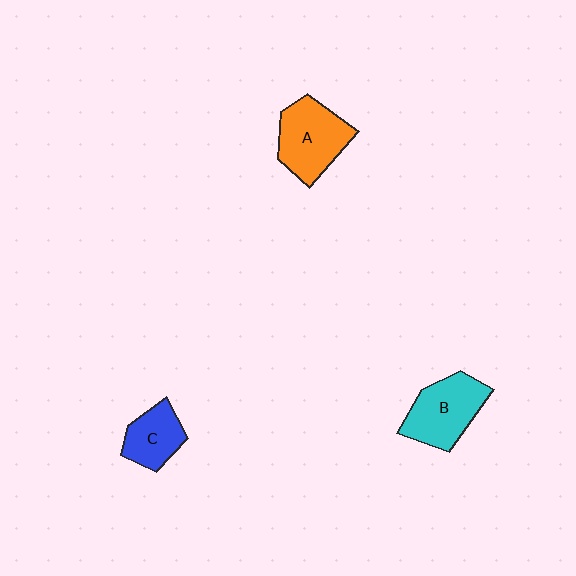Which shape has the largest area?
Shape A (orange).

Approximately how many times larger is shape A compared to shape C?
Approximately 1.5 times.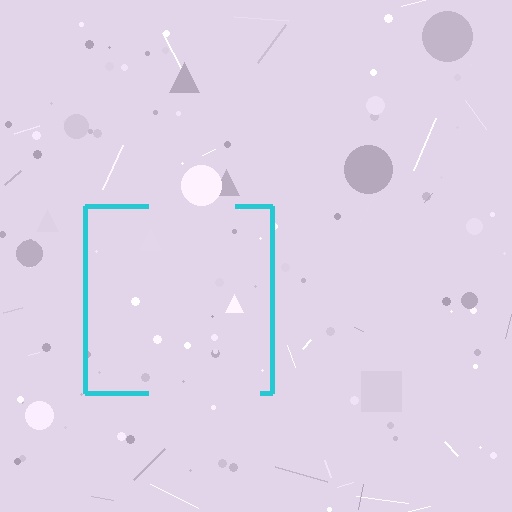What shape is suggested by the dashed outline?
The dashed outline suggests a square.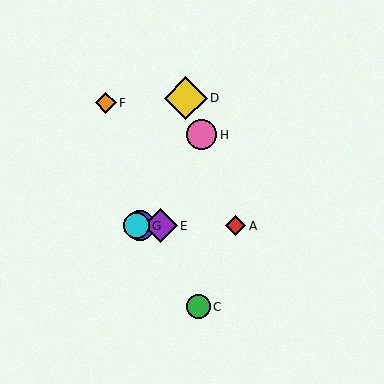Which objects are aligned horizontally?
Objects A, B, E, G are aligned horizontally.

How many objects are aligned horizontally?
4 objects (A, B, E, G) are aligned horizontally.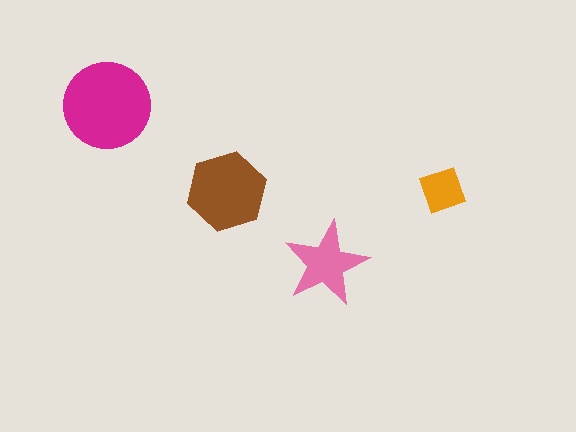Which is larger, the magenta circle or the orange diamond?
The magenta circle.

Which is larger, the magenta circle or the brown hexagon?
The magenta circle.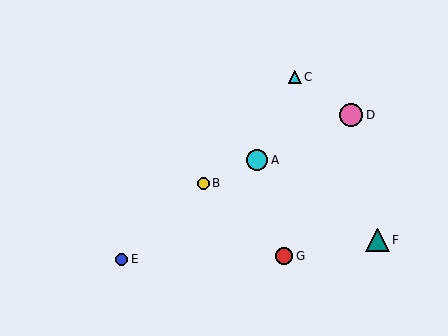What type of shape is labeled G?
Shape G is a red circle.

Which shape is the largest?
The teal triangle (labeled F) is the largest.